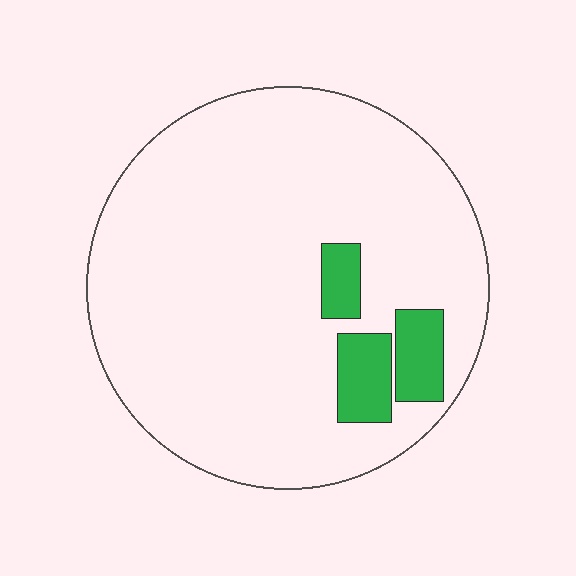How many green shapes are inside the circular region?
3.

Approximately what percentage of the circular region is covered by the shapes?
Approximately 10%.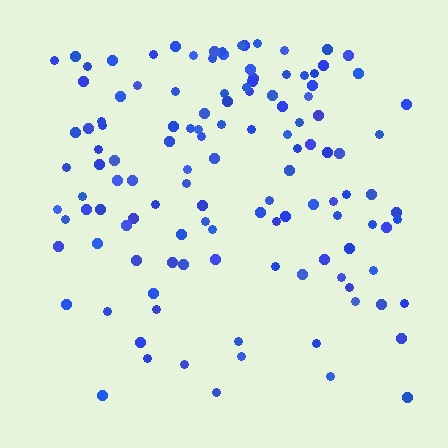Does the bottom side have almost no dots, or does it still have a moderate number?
Still a moderate number, just noticeably fewer than the top.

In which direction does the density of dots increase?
From bottom to top, with the top side densest.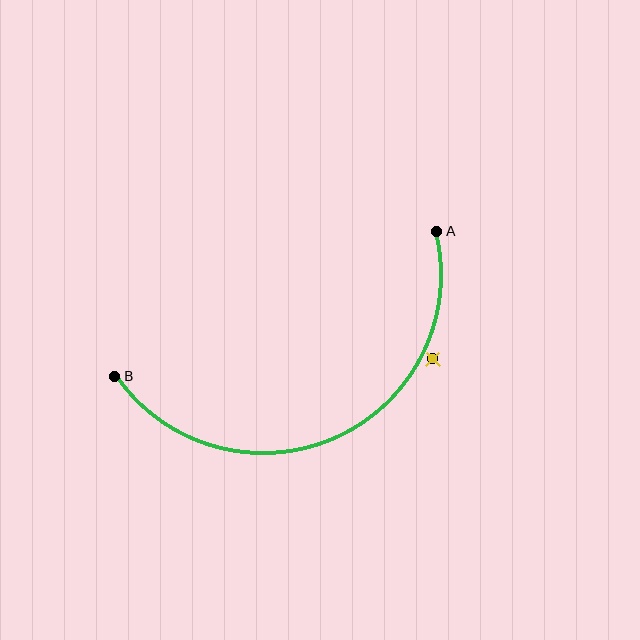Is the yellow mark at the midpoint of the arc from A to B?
No — the yellow mark does not lie on the arc at all. It sits slightly outside the curve.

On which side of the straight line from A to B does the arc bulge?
The arc bulges below the straight line connecting A and B.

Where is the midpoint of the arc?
The arc midpoint is the point on the curve farthest from the straight line joining A and B. It sits below that line.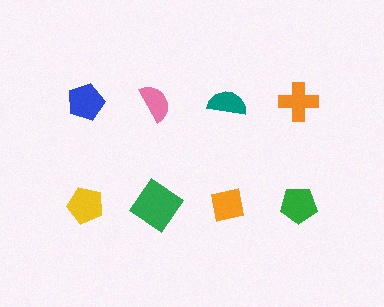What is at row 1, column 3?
A teal semicircle.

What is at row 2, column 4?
A green pentagon.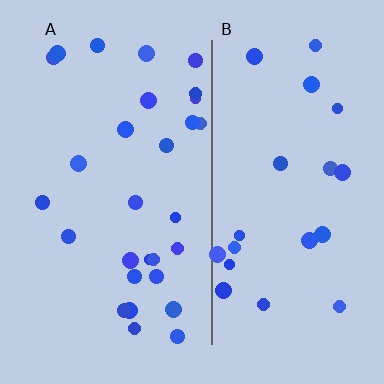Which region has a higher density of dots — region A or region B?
A (the left).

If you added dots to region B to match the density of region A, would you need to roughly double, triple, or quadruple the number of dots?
Approximately double.